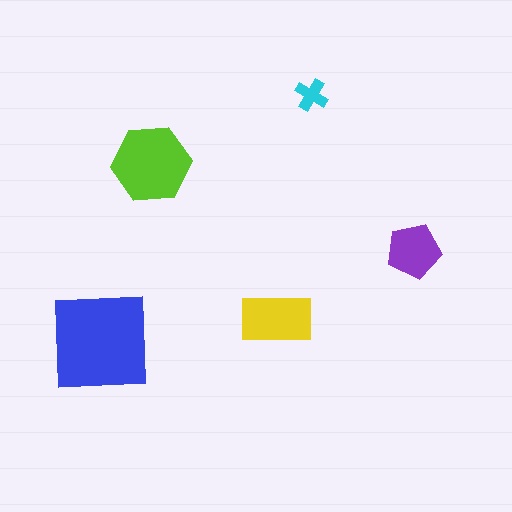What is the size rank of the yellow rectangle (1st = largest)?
3rd.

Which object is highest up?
The cyan cross is topmost.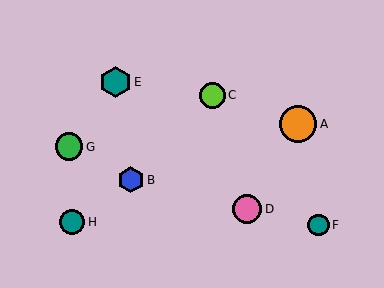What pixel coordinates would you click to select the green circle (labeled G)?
Click at (69, 147) to select the green circle G.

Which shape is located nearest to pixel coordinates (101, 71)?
The teal hexagon (labeled E) at (116, 82) is nearest to that location.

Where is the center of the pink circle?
The center of the pink circle is at (247, 209).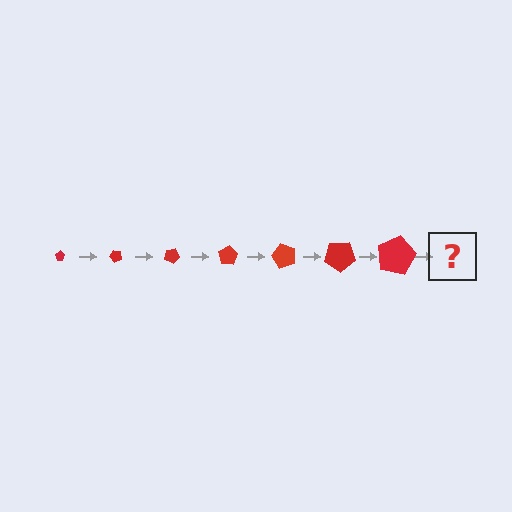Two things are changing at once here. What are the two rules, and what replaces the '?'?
The two rules are that the pentagon grows larger each step and it rotates 50 degrees each step. The '?' should be a pentagon, larger than the previous one and rotated 350 degrees from the start.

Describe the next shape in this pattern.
It should be a pentagon, larger than the previous one and rotated 350 degrees from the start.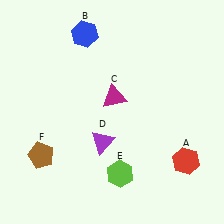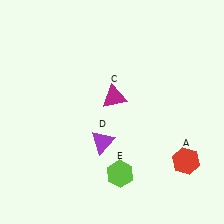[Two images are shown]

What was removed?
The brown pentagon (F), the blue hexagon (B) were removed in Image 2.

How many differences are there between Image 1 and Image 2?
There are 2 differences between the two images.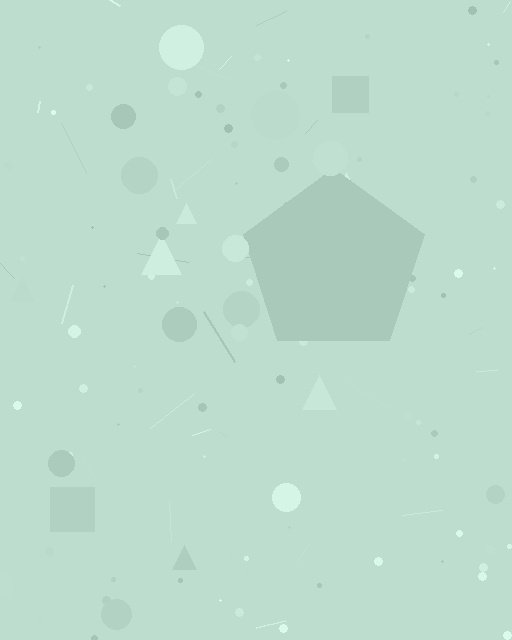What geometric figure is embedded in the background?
A pentagon is embedded in the background.